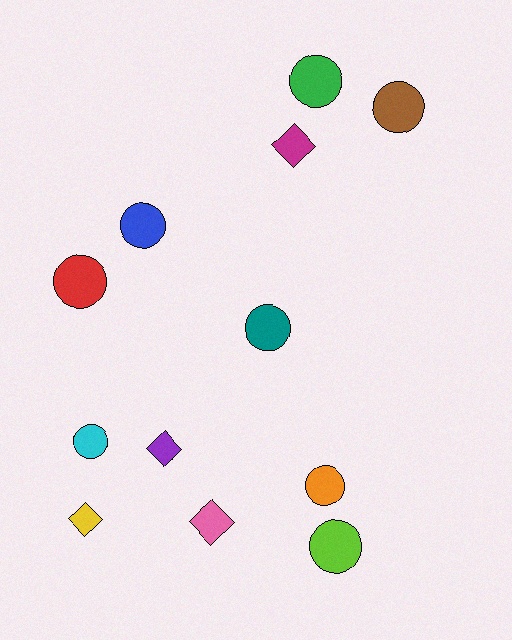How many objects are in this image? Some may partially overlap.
There are 12 objects.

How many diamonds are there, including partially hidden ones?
There are 4 diamonds.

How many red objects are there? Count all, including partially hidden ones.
There is 1 red object.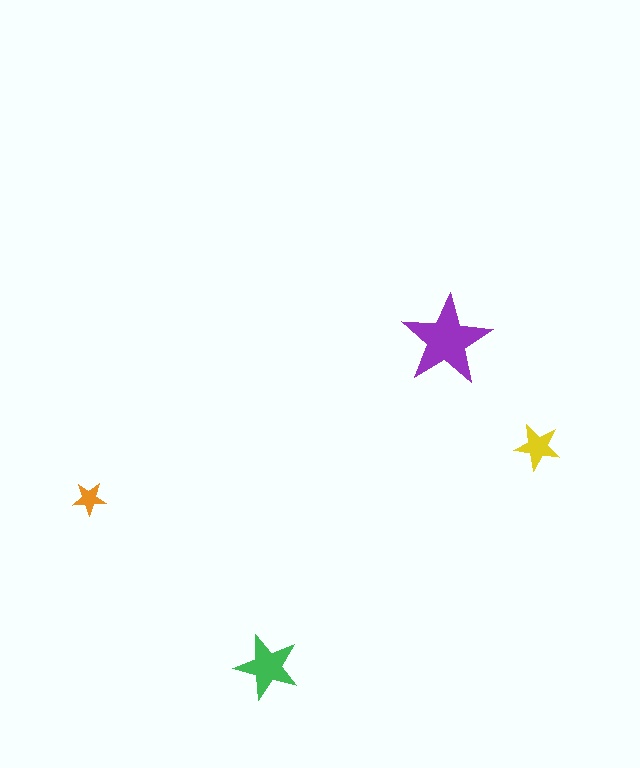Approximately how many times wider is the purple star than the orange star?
About 2.5 times wider.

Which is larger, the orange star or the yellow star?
The yellow one.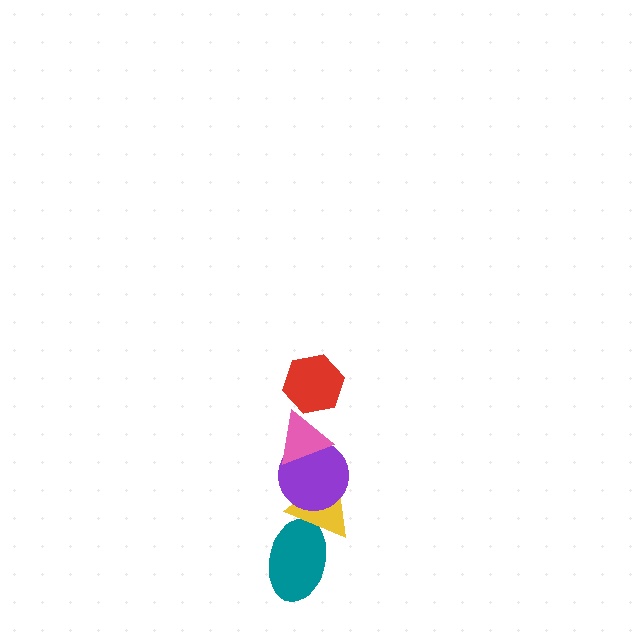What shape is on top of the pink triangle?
The red hexagon is on top of the pink triangle.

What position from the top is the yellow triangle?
The yellow triangle is 4th from the top.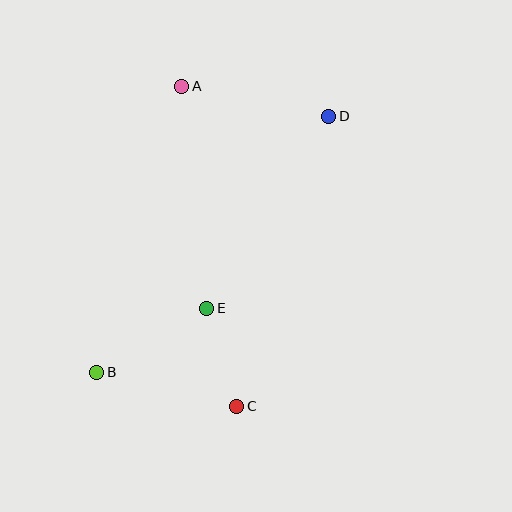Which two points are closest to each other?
Points C and E are closest to each other.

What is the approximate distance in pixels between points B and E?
The distance between B and E is approximately 127 pixels.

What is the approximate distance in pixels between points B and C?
The distance between B and C is approximately 144 pixels.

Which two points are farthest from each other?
Points B and D are farthest from each other.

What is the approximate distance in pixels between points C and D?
The distance between C and D is approximately 304 pixels.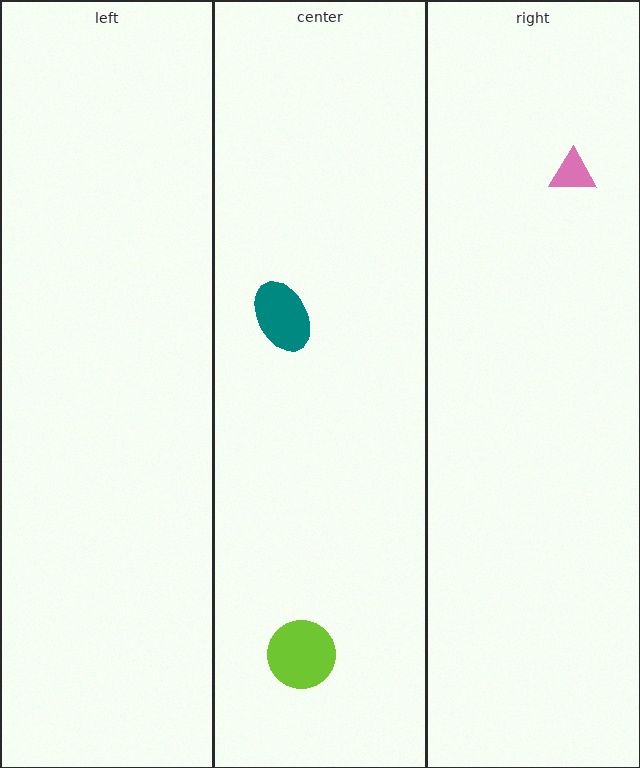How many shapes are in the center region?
2.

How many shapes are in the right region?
1.